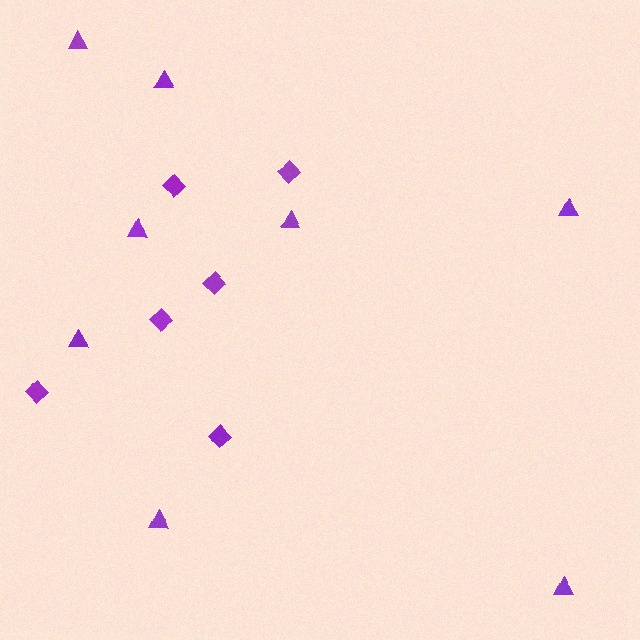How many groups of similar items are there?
There are 2 groups: one group of triangles (8) and one group of diamonds (6).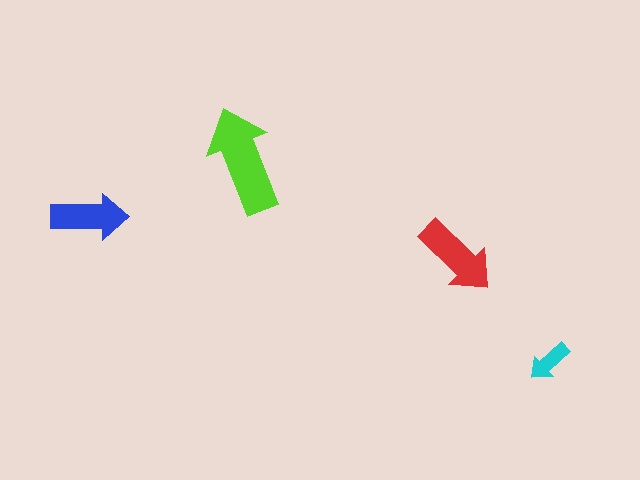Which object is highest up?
The lime arrow is topmost.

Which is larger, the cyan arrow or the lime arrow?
The lime one.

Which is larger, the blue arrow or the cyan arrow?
The blue one.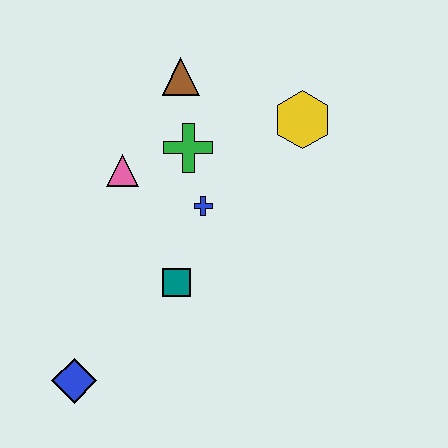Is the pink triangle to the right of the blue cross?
No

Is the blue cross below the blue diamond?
No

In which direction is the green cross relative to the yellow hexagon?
The green cross is to the left of the yellow hexagon.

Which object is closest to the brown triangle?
The green cross is closest to the brown triangle.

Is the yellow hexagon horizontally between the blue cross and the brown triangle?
No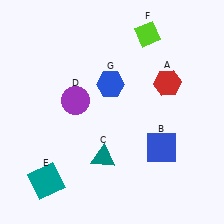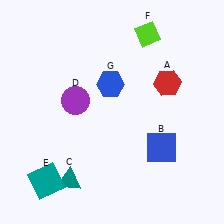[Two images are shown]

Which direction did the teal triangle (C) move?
The teal triangle (C) moved left.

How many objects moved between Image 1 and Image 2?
1 object moved between the two images.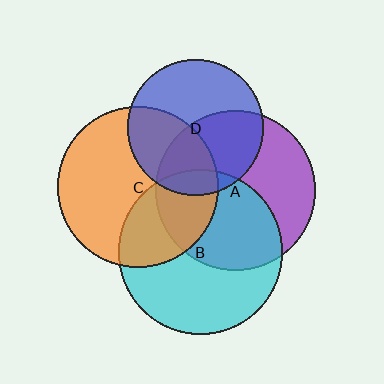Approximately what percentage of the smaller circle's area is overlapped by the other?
Approximately 50%.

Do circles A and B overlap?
Yes.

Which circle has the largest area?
Circle B (cyan).